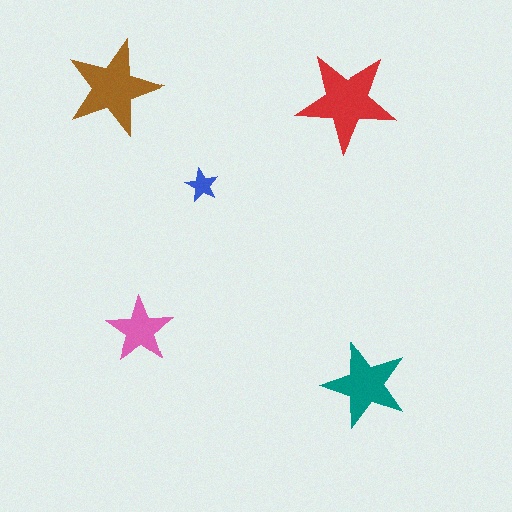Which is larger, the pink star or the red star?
The red one.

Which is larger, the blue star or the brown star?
The brown one.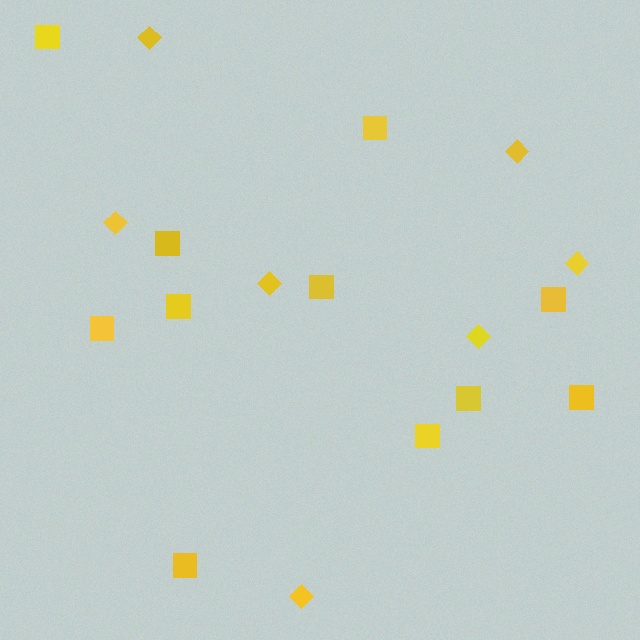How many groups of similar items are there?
There are 2 groups: one group of squares (11) and one group of diamonds (7).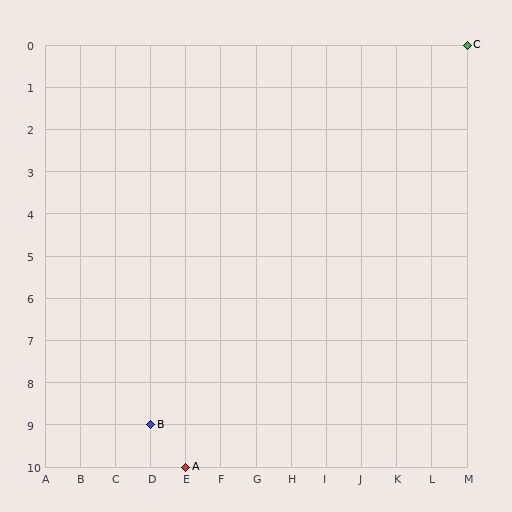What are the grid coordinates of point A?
Point A is at grid coordinates (E, 10).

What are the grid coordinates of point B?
Point B is at grid coordinates (D, 9).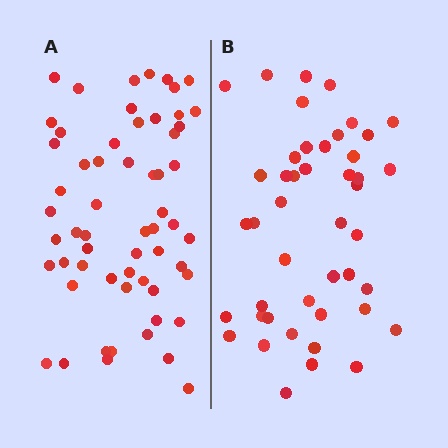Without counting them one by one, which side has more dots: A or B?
Region A (the left region) has more dots.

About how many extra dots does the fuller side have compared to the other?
Region A has approximately 15 more dots than region B.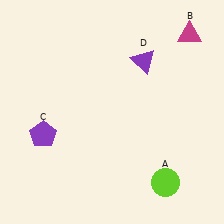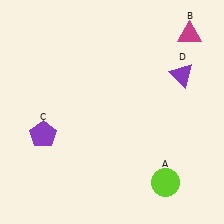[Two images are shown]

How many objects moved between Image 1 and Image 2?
1 object moved between the two images.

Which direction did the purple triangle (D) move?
The purple triangle (D) moved right.